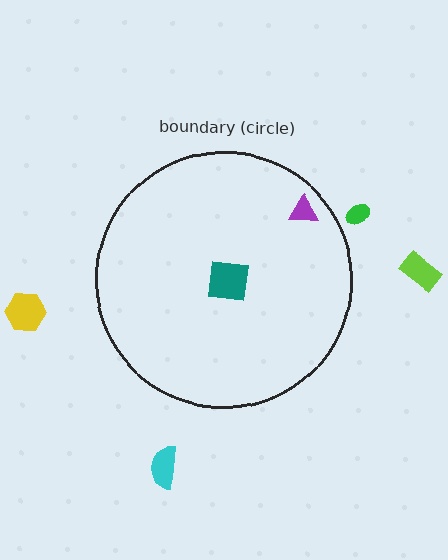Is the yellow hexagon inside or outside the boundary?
Outside.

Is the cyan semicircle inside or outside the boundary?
Outside.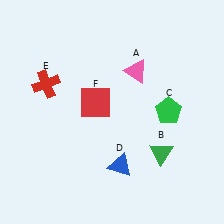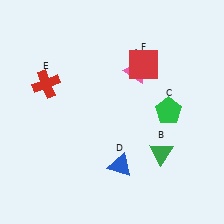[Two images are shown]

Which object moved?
The red square (F) moved right.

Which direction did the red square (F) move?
The red square (F) moved right.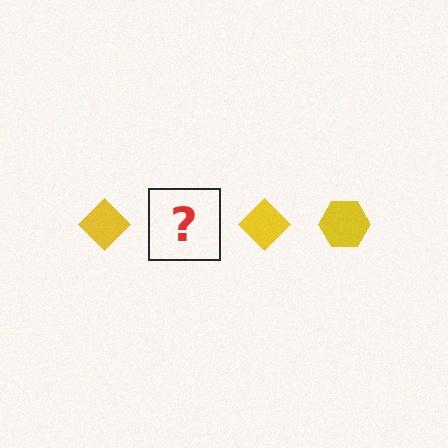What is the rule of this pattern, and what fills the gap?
The rule is that the pattern cycles through diamond, hexagon shapes in yellow. The gap should be filled with a yellow hexagon.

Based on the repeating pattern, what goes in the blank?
The blank should be a yellow hexagon.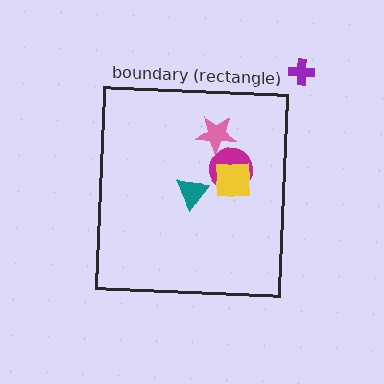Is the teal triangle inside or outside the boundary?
Inside.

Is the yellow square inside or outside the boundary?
Inside.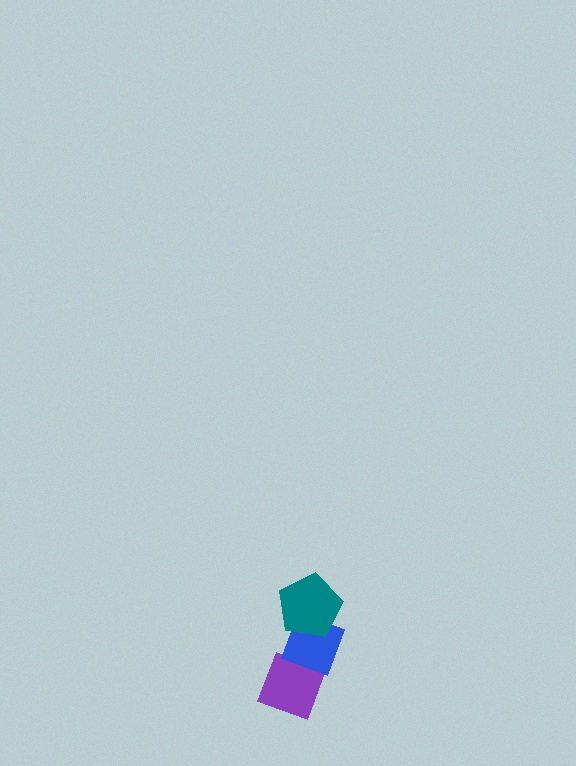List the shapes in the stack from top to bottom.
From top to bottom: the teal pentagon, the blue diamond, the purple diamond.